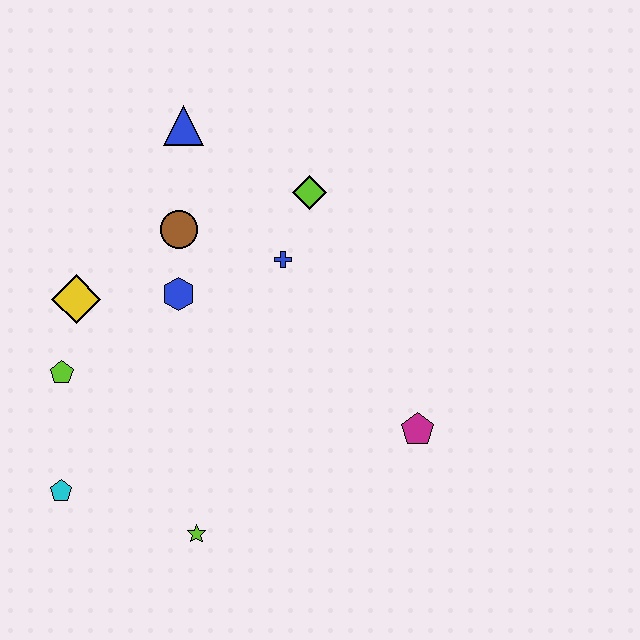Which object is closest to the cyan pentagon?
The lime pentagon is closest to the cyan pentagon.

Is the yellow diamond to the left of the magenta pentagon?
Yes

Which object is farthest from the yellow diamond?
The magenta pentagon is farthest from the yellow diamond.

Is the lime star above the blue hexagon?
No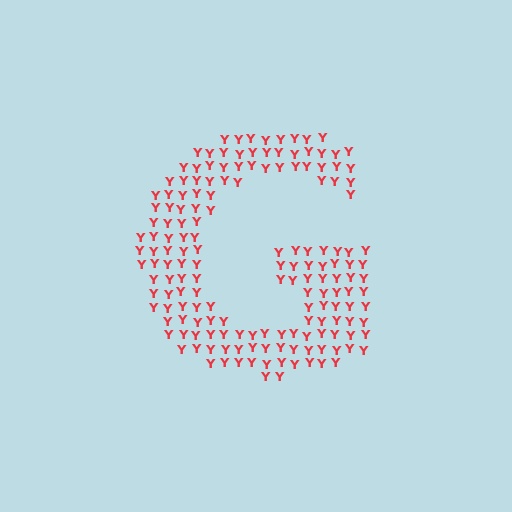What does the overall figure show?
The overall figure shows the letter G.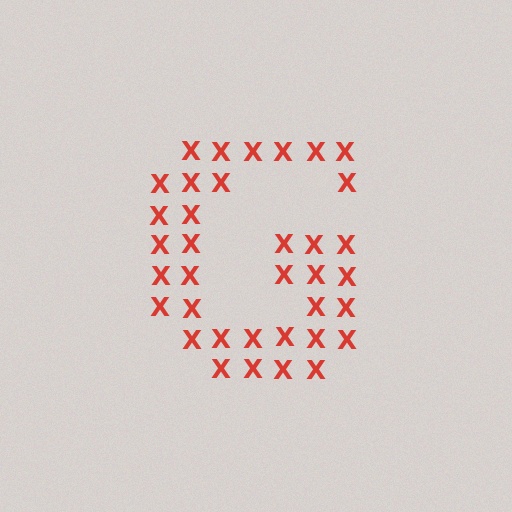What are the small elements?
The small elements are letter X's.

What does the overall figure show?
The overall figure shows the letter G.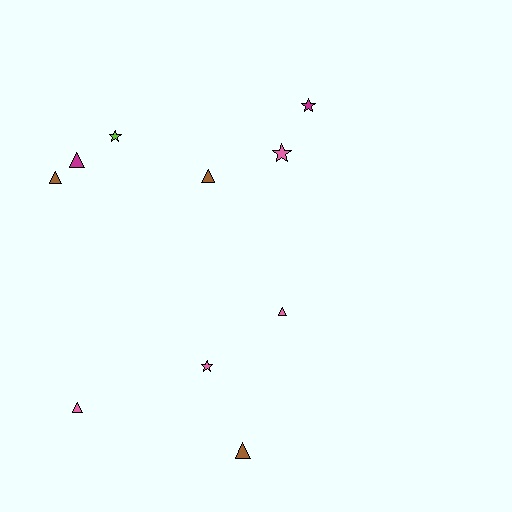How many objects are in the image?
There are 10 objects.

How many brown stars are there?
There are no brown stars.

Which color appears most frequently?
Pink, with 4 objects.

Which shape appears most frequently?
Triangle, with 6 objects.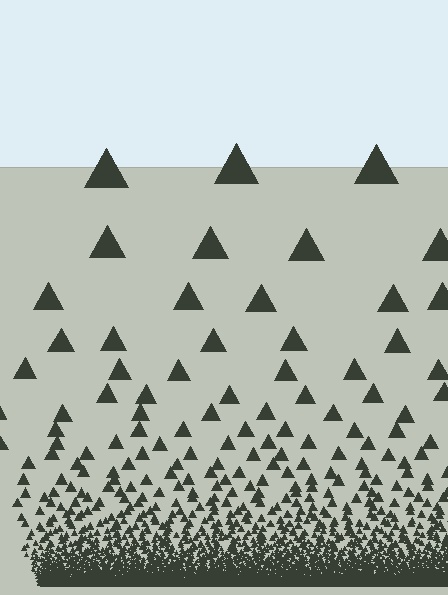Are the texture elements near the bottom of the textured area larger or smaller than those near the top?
Smaller. The gradient is inverted — elements near the bottom are smaller and denser.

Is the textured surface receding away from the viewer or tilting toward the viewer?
The surface appears to tilt toward the viewer. Texture elements get larger and sparser toward the top.